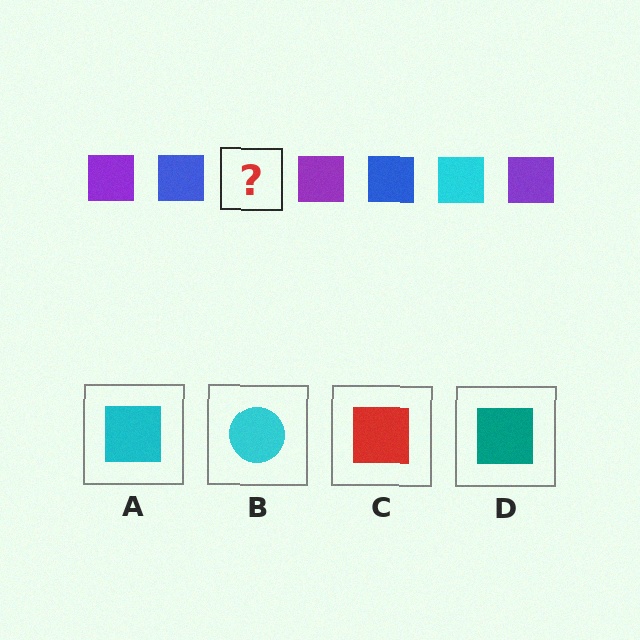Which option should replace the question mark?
Option A.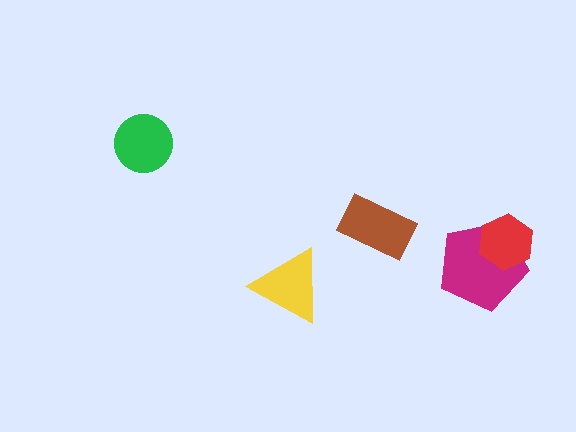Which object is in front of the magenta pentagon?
The red hexagon is in front of the magenta pentagon.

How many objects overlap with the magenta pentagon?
1 object overlaps with the magenta pentagon.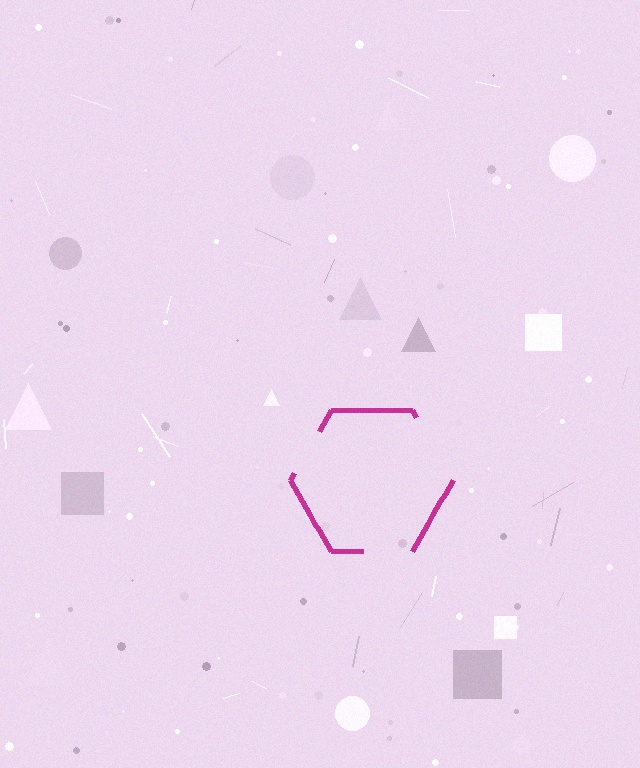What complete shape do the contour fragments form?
The contour fragments form a hexagon.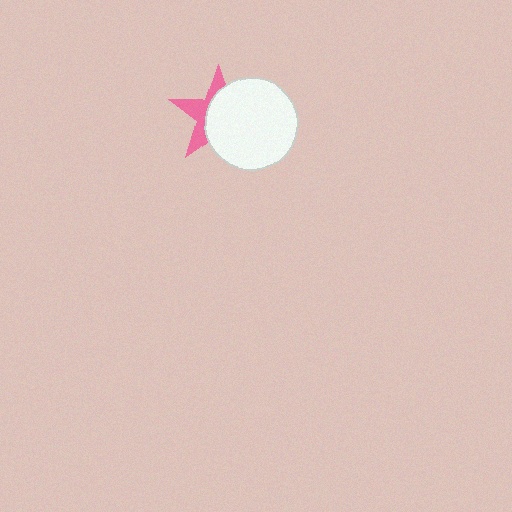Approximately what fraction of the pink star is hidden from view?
Roughly 61% of the pink star is hidden behind the white circle.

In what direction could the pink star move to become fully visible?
The pink star could move left. That would shift it out from behind the white circle entirely.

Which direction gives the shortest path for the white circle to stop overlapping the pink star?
Moving right gives the shortest separation.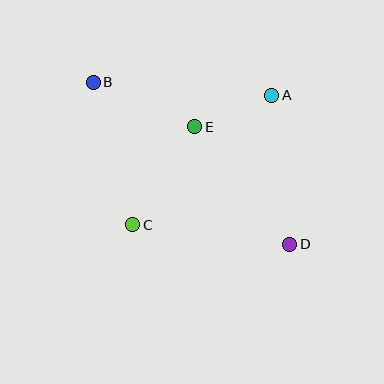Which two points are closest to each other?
Points A and E are closest to each other.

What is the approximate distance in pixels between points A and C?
The distance between A and C is approximately 190 pixels.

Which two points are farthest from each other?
Points B and D are farthest from each other.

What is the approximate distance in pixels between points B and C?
The distance between B and C is approximately 148 pixels.